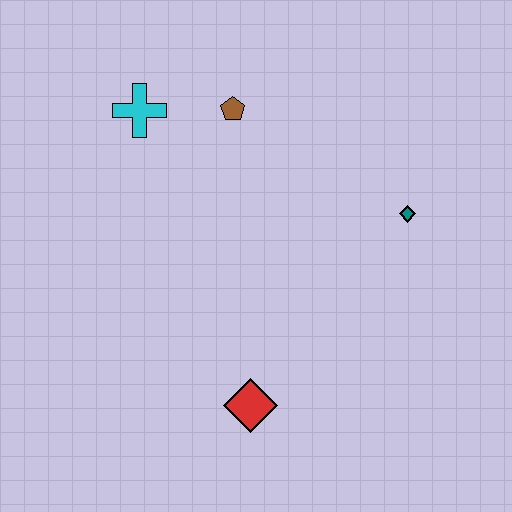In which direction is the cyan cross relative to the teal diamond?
The cyan cross is to the left of the teal diamond.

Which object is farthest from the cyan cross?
The red diamond is farthest from the cyan cross.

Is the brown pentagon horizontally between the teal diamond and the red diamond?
No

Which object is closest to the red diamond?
The teal diamond is closest to the red diamond.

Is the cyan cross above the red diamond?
Yes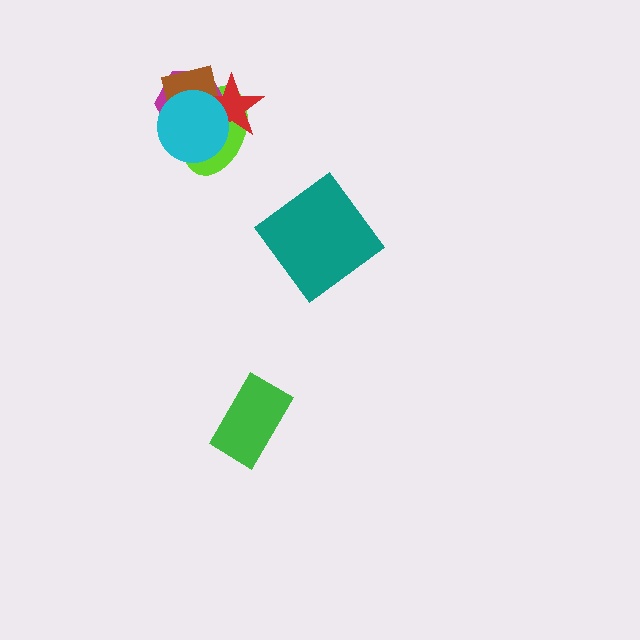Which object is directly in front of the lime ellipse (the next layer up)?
The magenta hexagon is directly in front of the lime ellipse.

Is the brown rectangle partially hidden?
Yes, it is partially covered by another shape.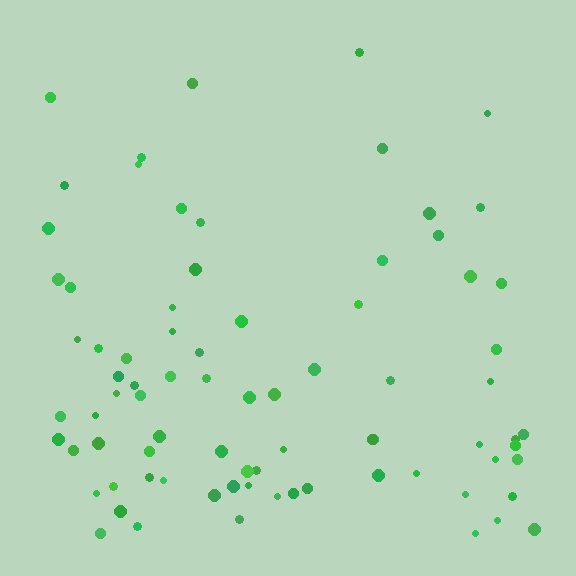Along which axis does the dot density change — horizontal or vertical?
Vertical.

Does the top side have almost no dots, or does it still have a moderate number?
Still a moderate number, just noticeably fewer than the bottom.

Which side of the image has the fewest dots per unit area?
The top.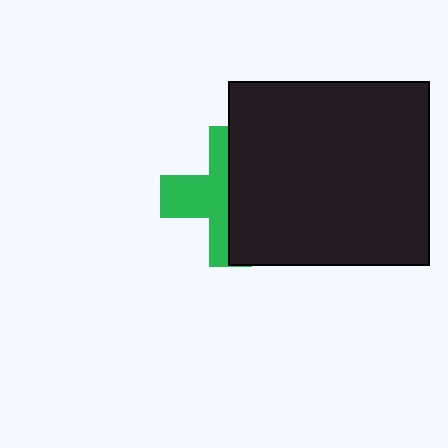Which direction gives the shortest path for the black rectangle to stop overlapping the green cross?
Moving right gives the shortest separation.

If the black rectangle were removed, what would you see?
You would see the complete green cross.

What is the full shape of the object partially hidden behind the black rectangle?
The partially hidden object is a green cross.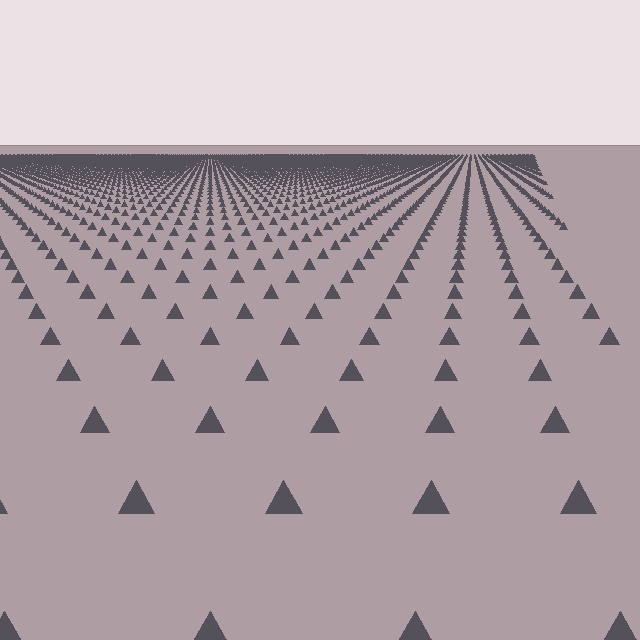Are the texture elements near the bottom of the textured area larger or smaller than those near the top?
Larger. Near the bottom, elements are closer to the viewer and appear at a bigger on-screen size.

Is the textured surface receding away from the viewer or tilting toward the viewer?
The surface is receding away from the viewer. Texture elements get smaller and denser toward the top.